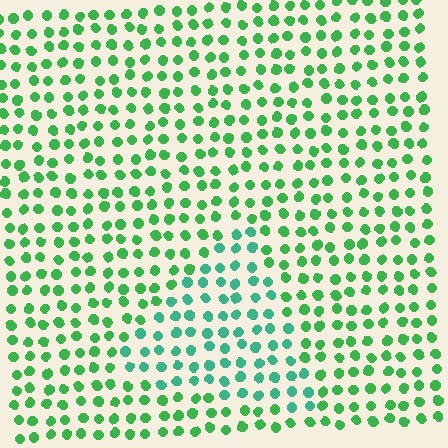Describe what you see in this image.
The image is filled with small green elements in a uniform arrangement. A triangle-shaped region is visible where the elements are tinted to a slightly different hue, forming a subtle color boundary.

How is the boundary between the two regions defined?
The boundary is defined purely by a slight shift in hue (about 30 degrees). Spacing, size, and orientation are identical on both sides.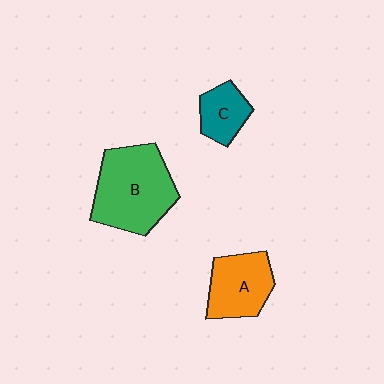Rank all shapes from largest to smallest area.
From largest to smallest: B (green), A (orange), C (teal).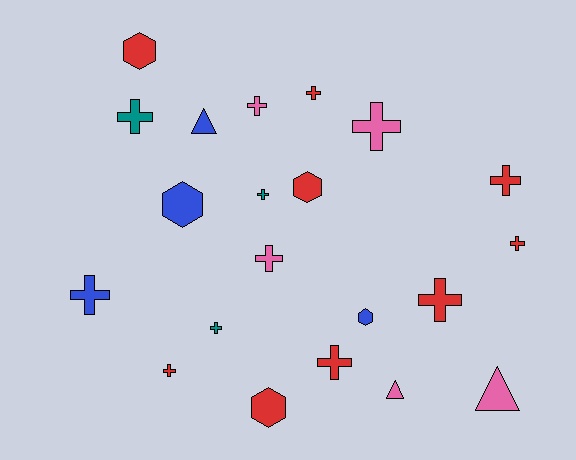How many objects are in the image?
There are 21 objects.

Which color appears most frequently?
Red, with 9 objects.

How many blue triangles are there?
There is 1 blue triangle.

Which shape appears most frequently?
Cross, with 13 objects.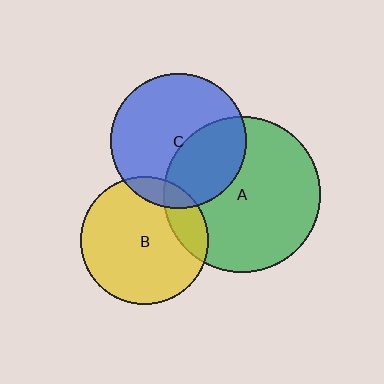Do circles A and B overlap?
Yes.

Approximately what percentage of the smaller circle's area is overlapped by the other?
Approximately 15%.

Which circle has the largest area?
Circle A (green).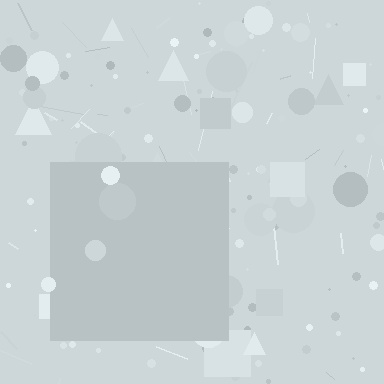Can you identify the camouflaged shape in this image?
The camouflaged shape is a square.